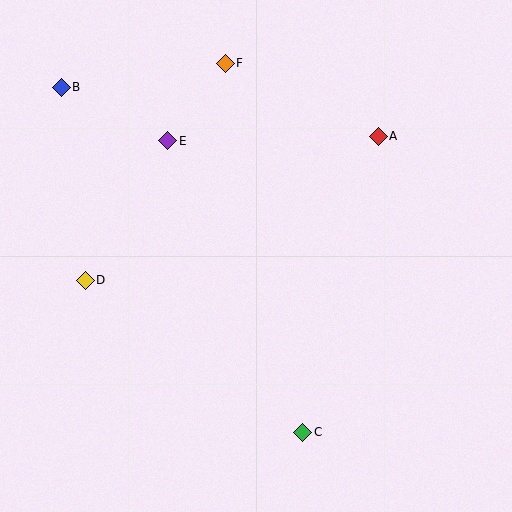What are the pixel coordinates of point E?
Point E is at (168, 141).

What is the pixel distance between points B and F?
The distance between B and F is 166 pixels.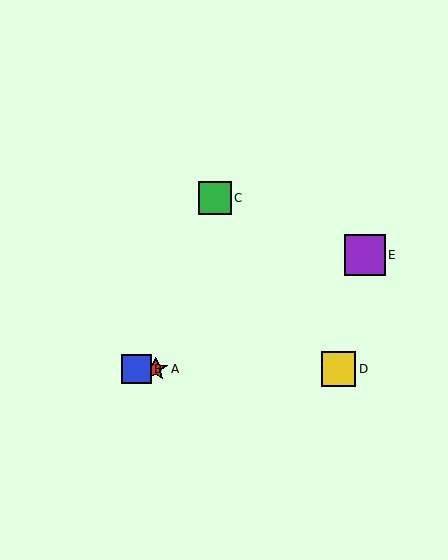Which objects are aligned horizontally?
Objects A, B, D are aligned horizontally.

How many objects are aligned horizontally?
3 objects (A, B, D) are aligned horizontally.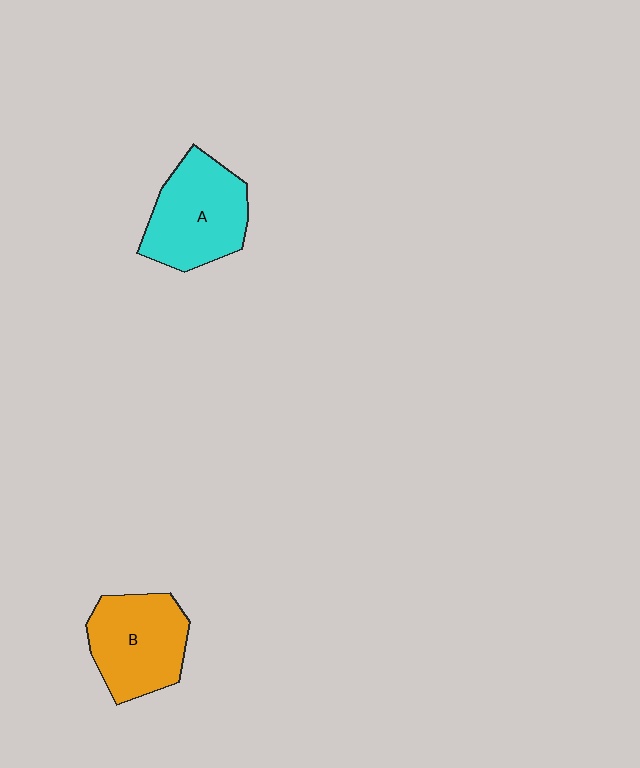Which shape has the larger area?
Shape A (cyan).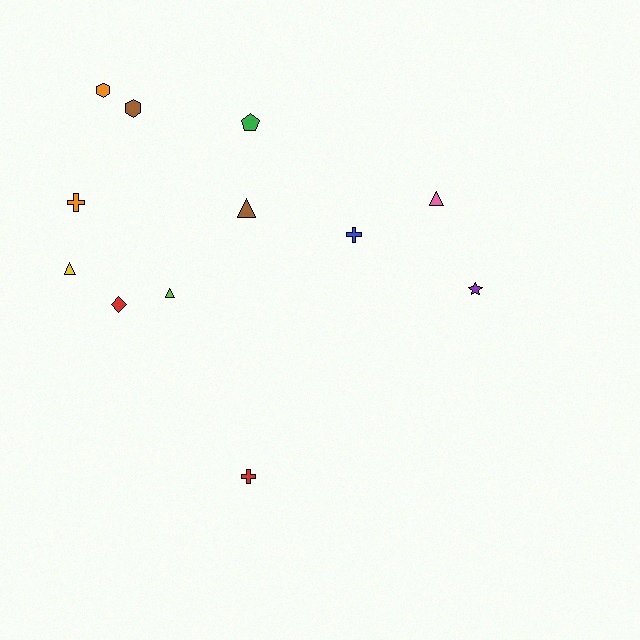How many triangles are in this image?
There are 4 triangles.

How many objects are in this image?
There are 12 objects.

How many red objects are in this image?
There are 2 red objects.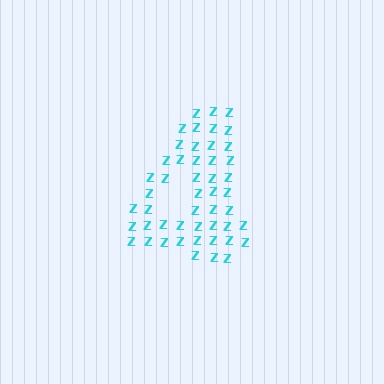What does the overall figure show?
The overall figure shows the digit 4.